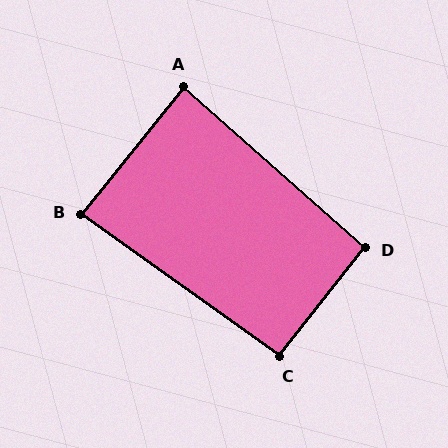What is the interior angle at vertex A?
Approximately 87 degrees (approximately right).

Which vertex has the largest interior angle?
D, at approximately 93 degrees.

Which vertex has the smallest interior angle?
B, at approximately 87 degrees.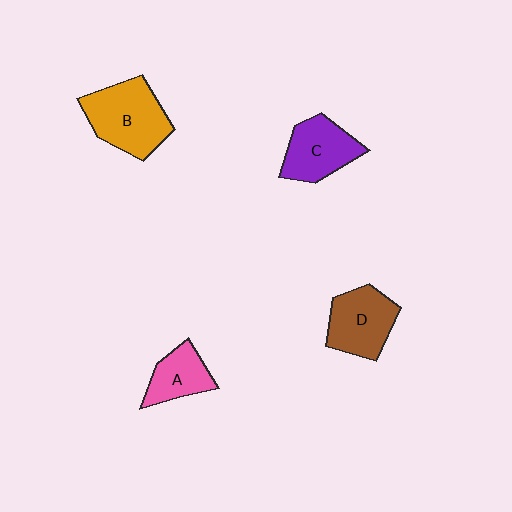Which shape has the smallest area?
Shape A (pink).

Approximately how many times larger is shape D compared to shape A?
Approximately 1.4 times.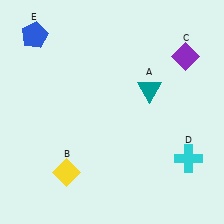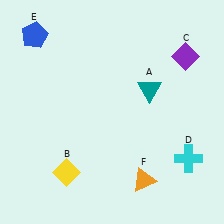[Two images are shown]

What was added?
An orange triangle (F) was added in Image 2.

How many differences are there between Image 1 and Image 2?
There is 1 difference between the two images.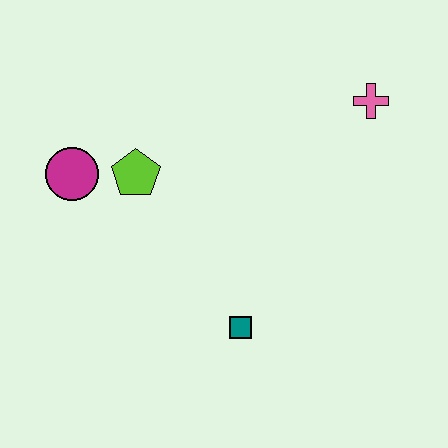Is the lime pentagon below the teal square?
No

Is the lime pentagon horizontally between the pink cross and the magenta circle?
Yes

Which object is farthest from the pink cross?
The magenta circle is farthest from the pink cross.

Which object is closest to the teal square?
The lime pentagon is closest to the teal square.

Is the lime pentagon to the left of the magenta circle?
No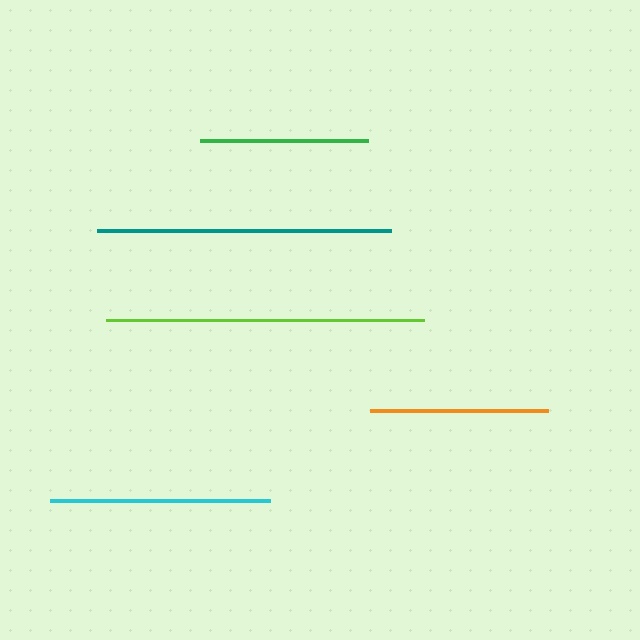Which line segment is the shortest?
The green line is the shortest at approximately 168 pixels.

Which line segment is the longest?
The lime line is the longest at approximately 317 pixels.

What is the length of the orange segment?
The orange segment is approximately 178 pixels long.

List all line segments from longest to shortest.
From longest to shortest: lime, teal, cyan, orange, green.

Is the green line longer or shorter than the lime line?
The lime line is longer than the green line.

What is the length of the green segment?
The green segment is approximately 168 pixels long.